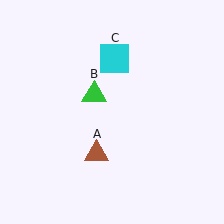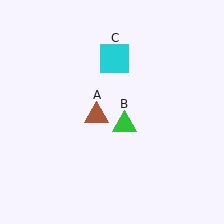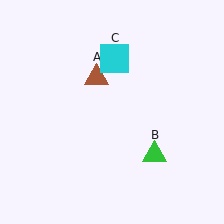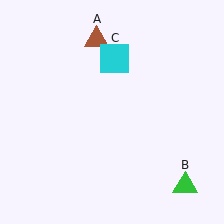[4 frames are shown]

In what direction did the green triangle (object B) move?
The green triangle (object B) moved down and to the right.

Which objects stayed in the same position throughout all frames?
Cyan square (object C) remained stationary.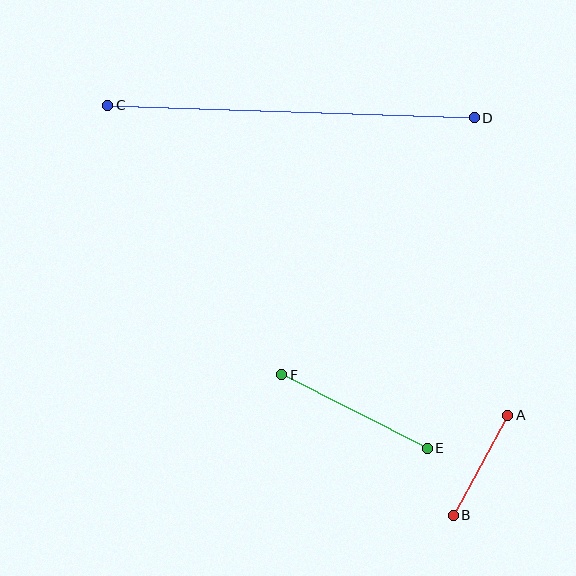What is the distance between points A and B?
The distance is approximately 114 pixels.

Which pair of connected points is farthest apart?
Points C and D are farthest apart.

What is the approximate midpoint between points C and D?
The midpoint is at approximately (291, 111) pixels.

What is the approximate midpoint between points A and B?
The midpoint is at approximately (481, 465) pixels.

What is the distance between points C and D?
The distance is approximately 367 pixels.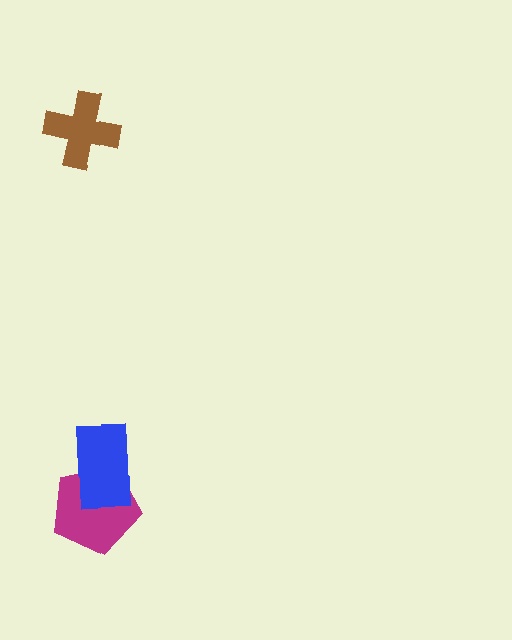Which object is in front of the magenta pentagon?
The blue rectangle is in front of the magenta pentagon.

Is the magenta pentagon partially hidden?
Yes, it is partially covered by another shape.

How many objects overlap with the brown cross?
0 objects overlap with the brown cross.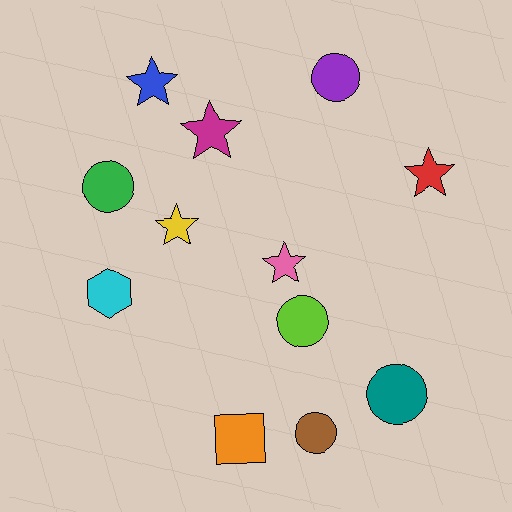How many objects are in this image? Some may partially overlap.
There are 12 objects.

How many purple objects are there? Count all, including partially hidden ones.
There is 1 purple object.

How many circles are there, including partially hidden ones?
There are 5 circles.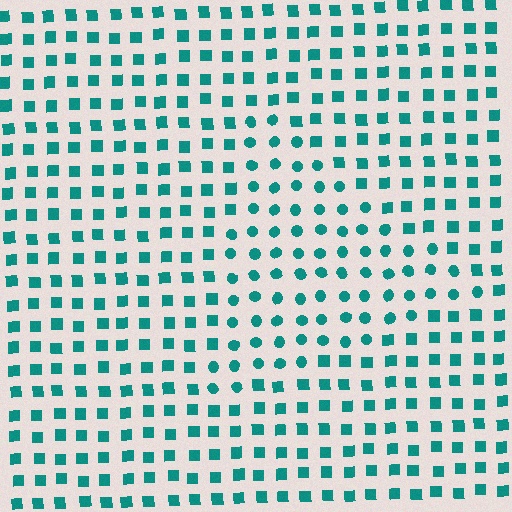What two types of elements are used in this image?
The image uses circles inside the triangle region and squares outside it.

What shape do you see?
I see a triangle.